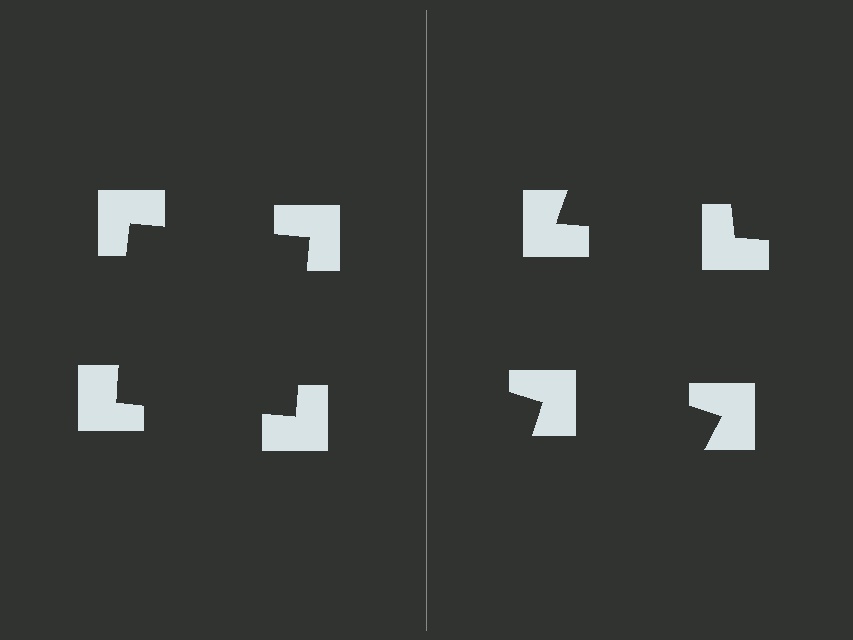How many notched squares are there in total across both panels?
8 — 4 on each side.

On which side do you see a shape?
An illusory square appears on the left side. On the right side the wedge cuts are rotated, so no coherent shape forms.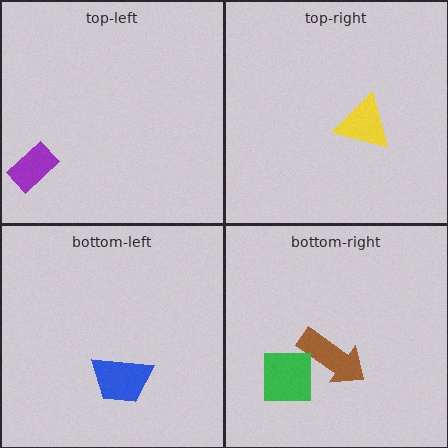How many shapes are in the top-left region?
1.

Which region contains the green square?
The bottom-right region.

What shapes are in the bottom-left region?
The blue trapezoid.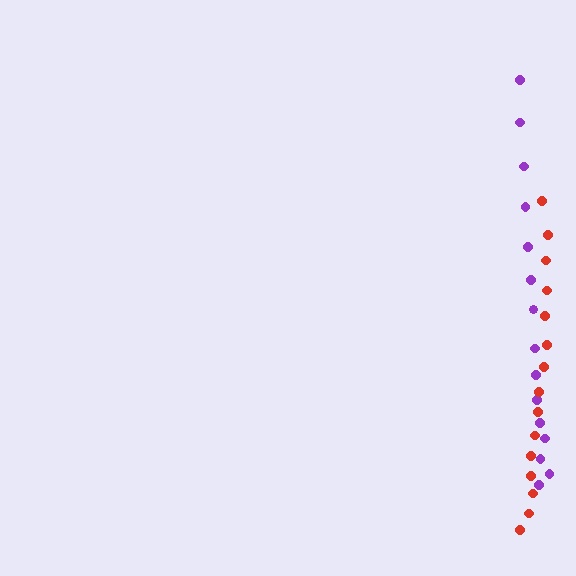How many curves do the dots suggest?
There are 2 distinct paths.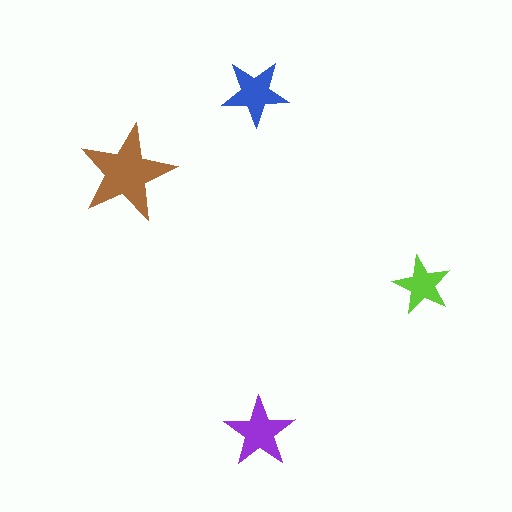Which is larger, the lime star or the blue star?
The blue one.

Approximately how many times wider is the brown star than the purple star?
About 1.5 times wider.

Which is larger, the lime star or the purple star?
The purple one.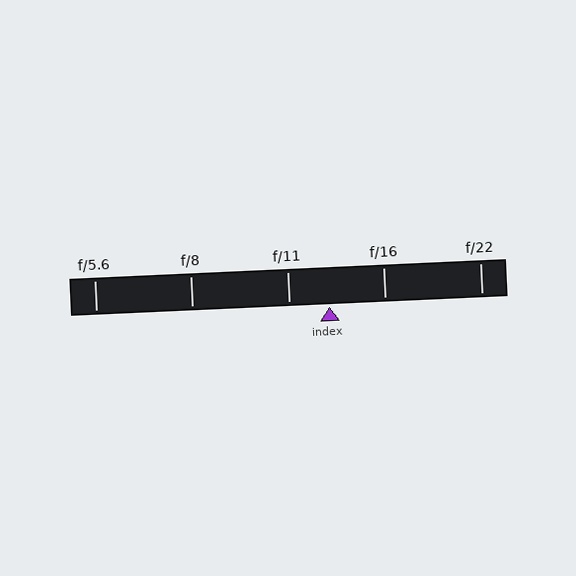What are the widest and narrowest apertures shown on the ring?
The widest aperture shown is f/5.6 and the narrowest is f/22.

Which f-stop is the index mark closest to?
The index mark is closest to f/11.